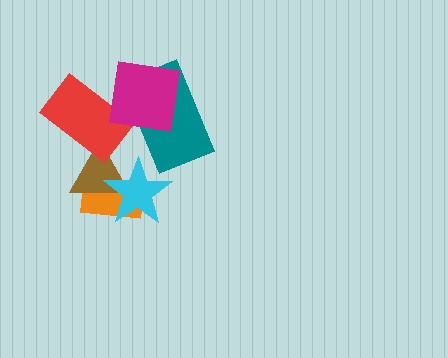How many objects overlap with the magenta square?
2 objects overlap with the magenta square.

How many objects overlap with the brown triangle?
3 objects overlap with the brown triangle.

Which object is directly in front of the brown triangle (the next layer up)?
The red rectangle is directly in front of the brown triangle.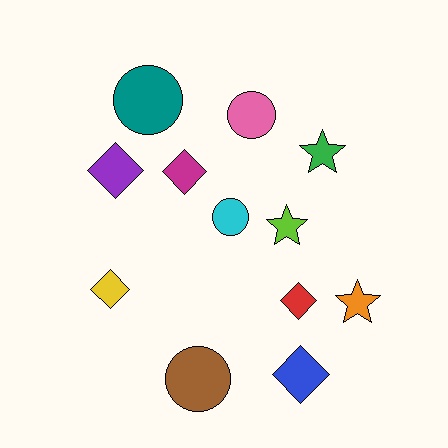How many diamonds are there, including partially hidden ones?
There are 5 diamonds.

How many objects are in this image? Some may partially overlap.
There are 12 objects.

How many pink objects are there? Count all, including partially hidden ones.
There is 1 pink object.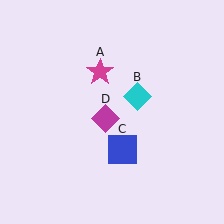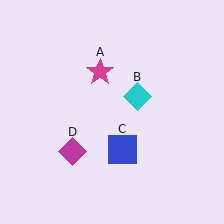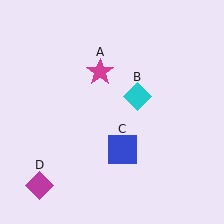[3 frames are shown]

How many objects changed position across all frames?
1 object changed position: magenta diamond (object D).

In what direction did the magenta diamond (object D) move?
The magenta diamond (object D) moved down and to the left.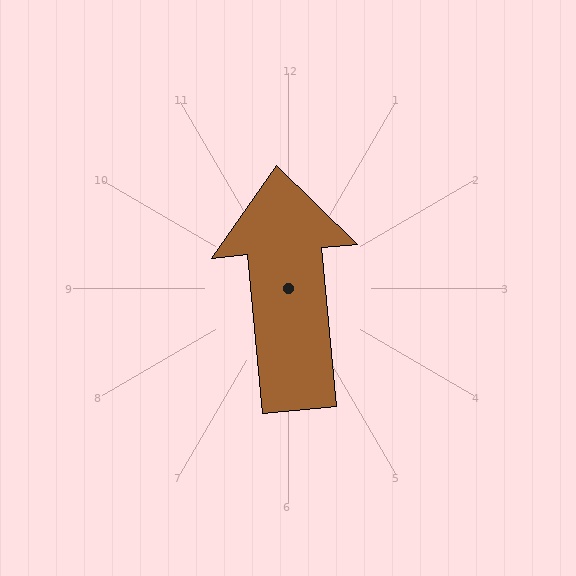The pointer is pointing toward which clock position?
Roughly 12 o'clock.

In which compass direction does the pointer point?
North.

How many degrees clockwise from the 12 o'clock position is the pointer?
Approximately 355 degrees.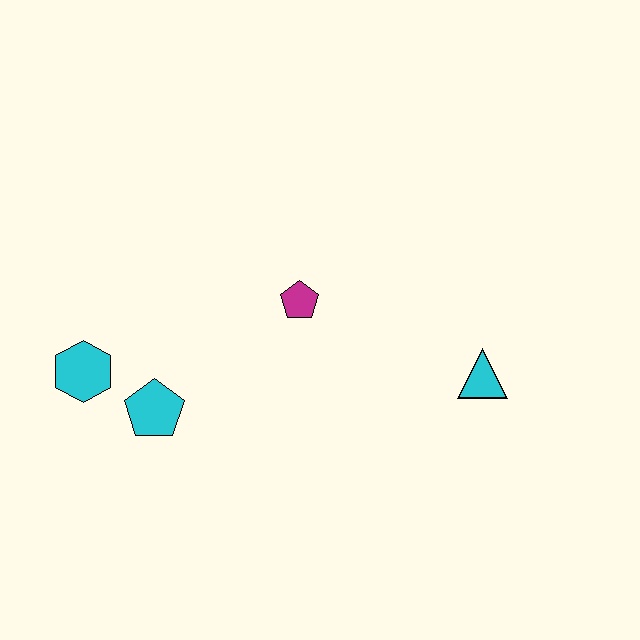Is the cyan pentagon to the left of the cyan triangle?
Yes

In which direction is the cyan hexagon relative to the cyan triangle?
The cyan hexagon is to the left of the cyan triangle.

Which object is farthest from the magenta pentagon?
The cyan hexagon is farthest from the magenta pentagon.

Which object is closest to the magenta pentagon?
The cyan pentagon is closest to the magenta pentagon.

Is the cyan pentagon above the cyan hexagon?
No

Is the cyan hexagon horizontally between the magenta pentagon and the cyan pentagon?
No